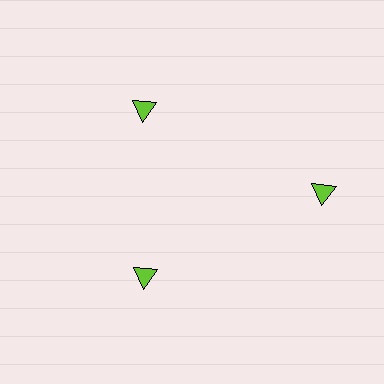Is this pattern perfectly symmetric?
No. The 3 lime triangles are arranged in a ring, but one element near the 3 o'clock position is pushed outward from the center, breaking the 3-fold rotational symmetry.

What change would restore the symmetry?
The symmetry would be restored by moving it inward, back onto the ring so that all 3 triangles sit at equal angles and equal distance from the center.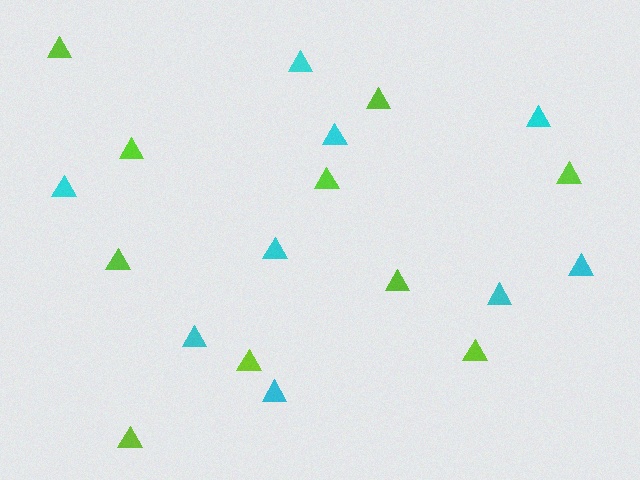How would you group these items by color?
There are 2 groups: one group of cyan triangles (9) and one group of lime triangles (10).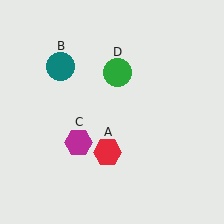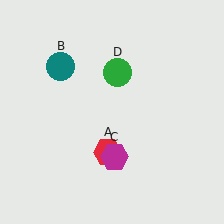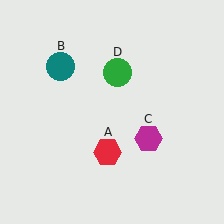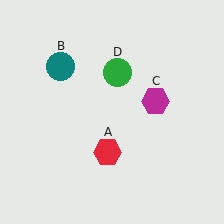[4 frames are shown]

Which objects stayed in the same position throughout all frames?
Red hexagon (object A) and teal circle (object B) and green circle (object D) remained stationary.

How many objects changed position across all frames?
1 object changed position: magenta hexagon (object C).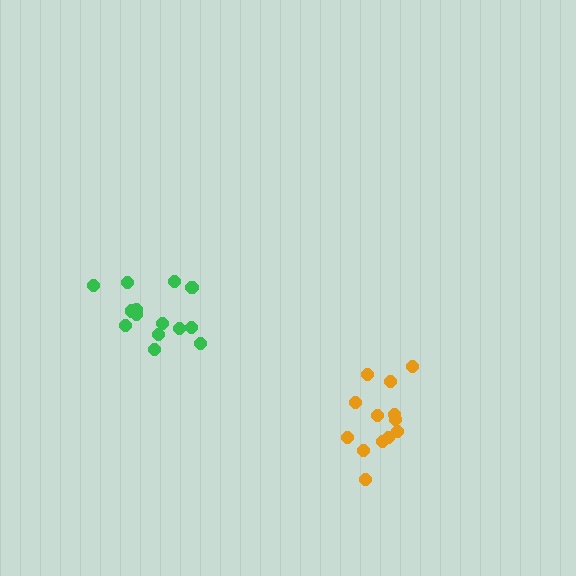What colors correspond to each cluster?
The clusters are colored: green, orange.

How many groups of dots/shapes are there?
There are 2 groups.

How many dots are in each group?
Group 1: 14 dots, Group 2: 13 dots (27 total).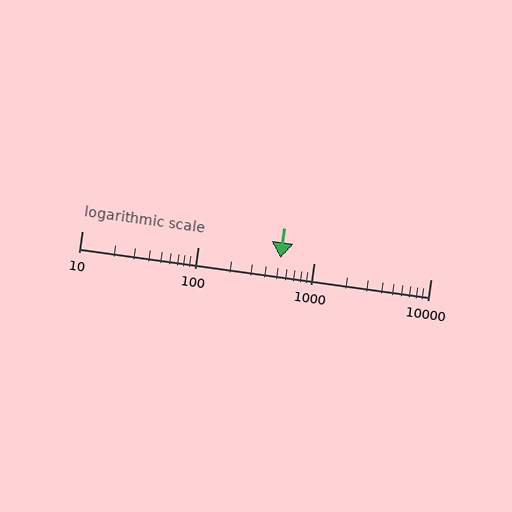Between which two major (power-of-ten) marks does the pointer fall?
The pointer is between 100 and 1000.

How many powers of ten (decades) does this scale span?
The scale spans 3 decades, from 10 to 10000.